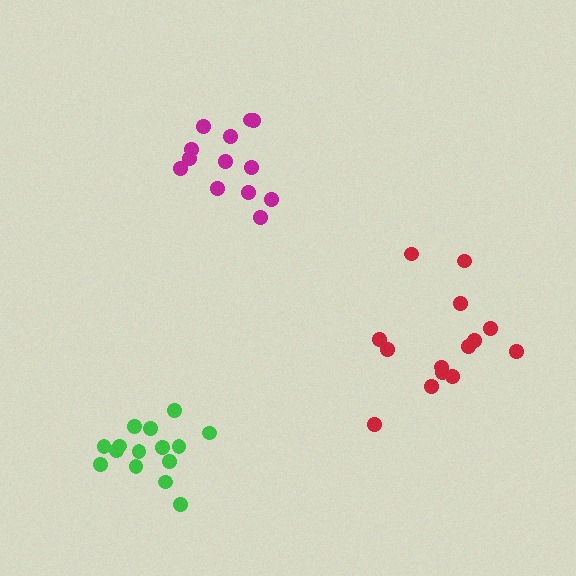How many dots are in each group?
Group 1: 15 dots, Group 2: 13 dots, Group 3: 14 dots (42 total).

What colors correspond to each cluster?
The clusters are colored: green, magenta, red.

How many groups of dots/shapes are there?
There are 3 groups.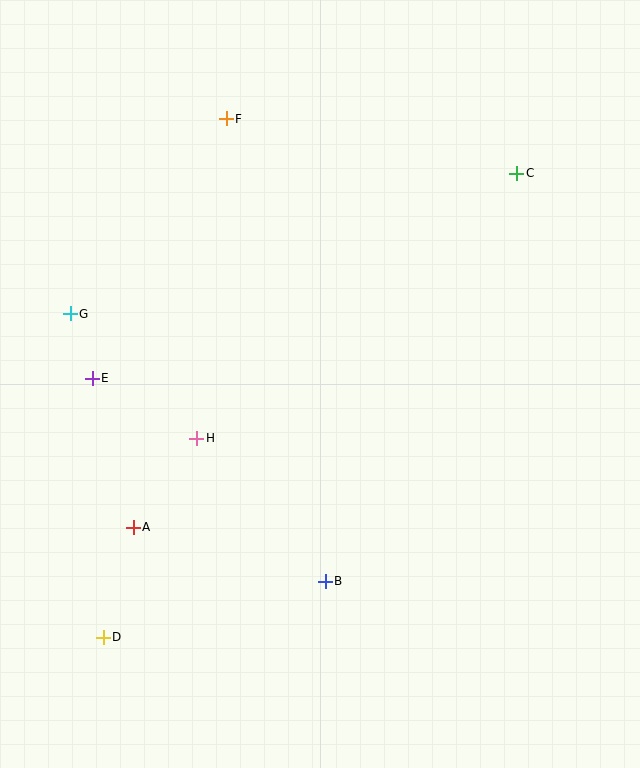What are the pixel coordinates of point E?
Point E is at (92, 378).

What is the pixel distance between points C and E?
The distance between C and E is 472 pixels.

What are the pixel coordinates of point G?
Point G is at (70, 314).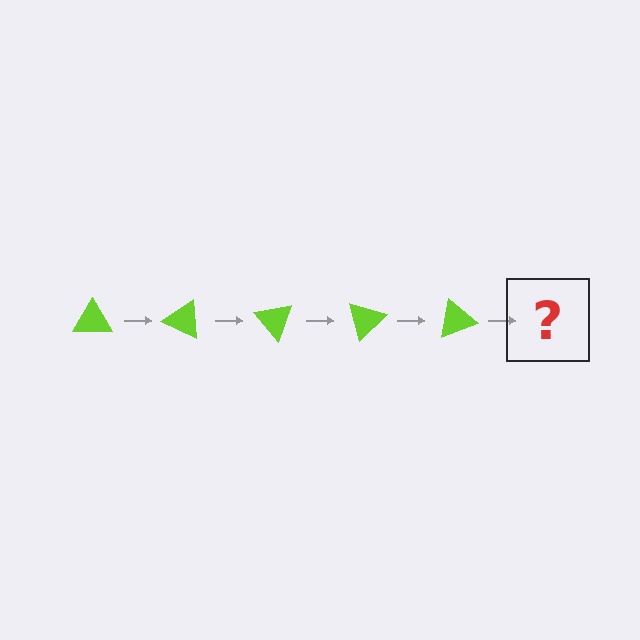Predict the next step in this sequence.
The next step is a lime triangle rotated 125 degrees.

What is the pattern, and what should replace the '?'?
The pattern is that the triangle rotates 25 degrees each step. The '?' should be a lime triangle rotated 125 degrees.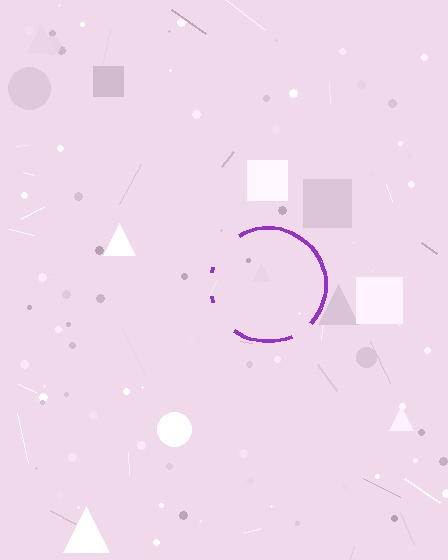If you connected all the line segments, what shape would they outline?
They would outline a circle.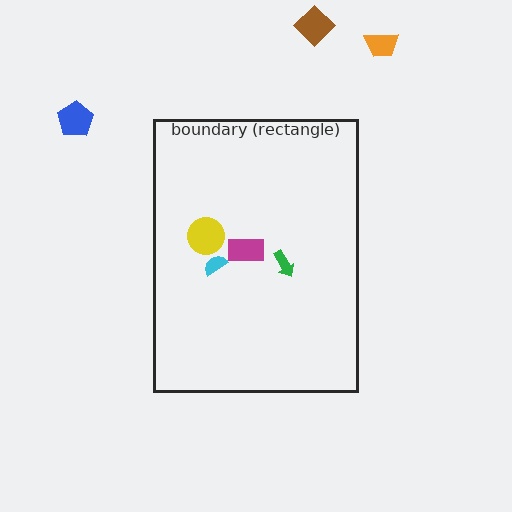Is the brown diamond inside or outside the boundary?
Outside.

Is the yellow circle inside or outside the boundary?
Inside.